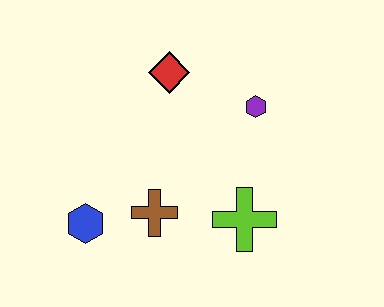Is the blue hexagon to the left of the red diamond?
Yes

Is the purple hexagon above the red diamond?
No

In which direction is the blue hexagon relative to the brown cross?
The blue hexagon is to the left of the brown cross.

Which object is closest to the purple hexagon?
The red diamond is closest to the purple hexagon.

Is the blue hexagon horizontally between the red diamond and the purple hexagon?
No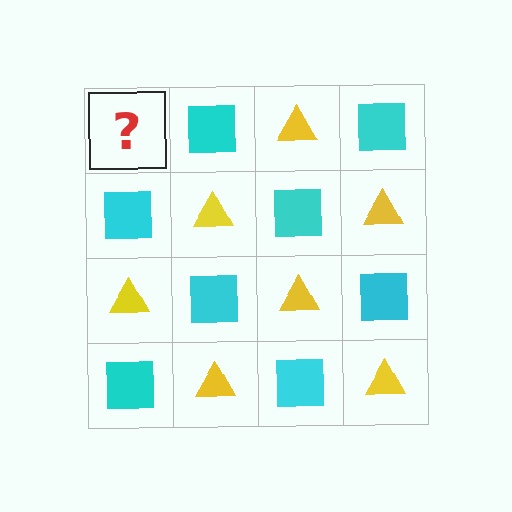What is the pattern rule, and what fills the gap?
The rule is that it alternates yellow triangle and cyan square in a checkerboard pattern. The gap should be filled with a yellow triangle.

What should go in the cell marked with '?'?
The missing cell should contain a yellow triangle.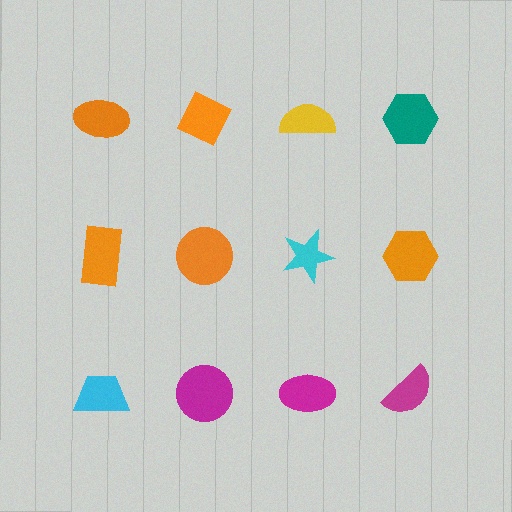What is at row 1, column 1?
An orange ellipse.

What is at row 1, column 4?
A teal hexagon.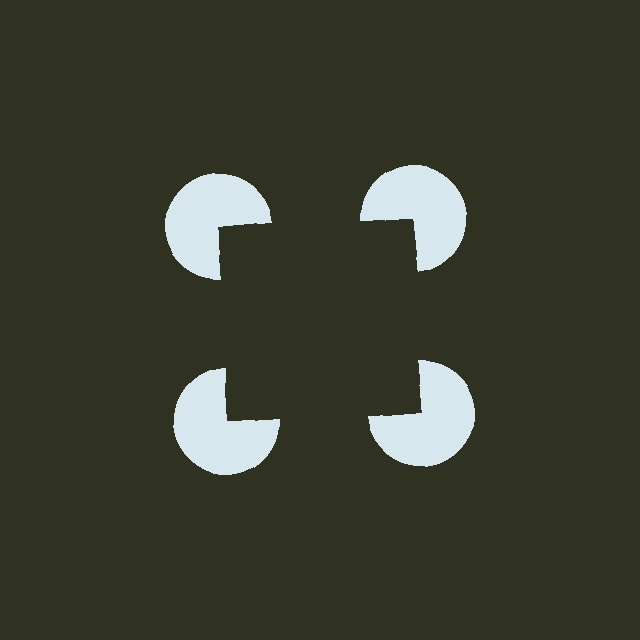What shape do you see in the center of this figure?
An illusory square — its edges are inferred from the aligned wedge cuts in the pac-man discs, not physically drawn.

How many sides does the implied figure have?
4 sides.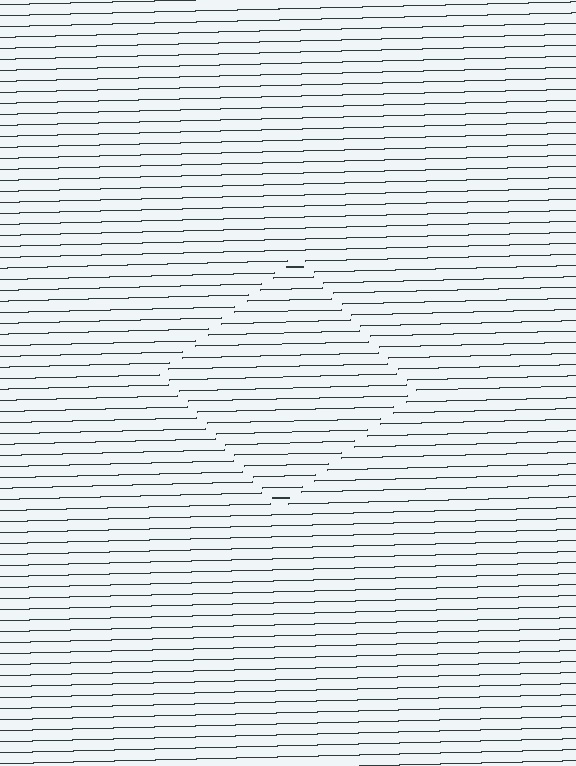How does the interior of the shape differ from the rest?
The interior of the shape contains the same grating, shifted by half a period — the contour is defined by the phase discontinuity where line-ends from the inner and outer gratings abut.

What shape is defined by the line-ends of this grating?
An illusory square. The interior of the shape contains the same grating, shifted by half a period — the contour is defined by the phase discontinuity where line-ends from the inner and outer gratings abut.